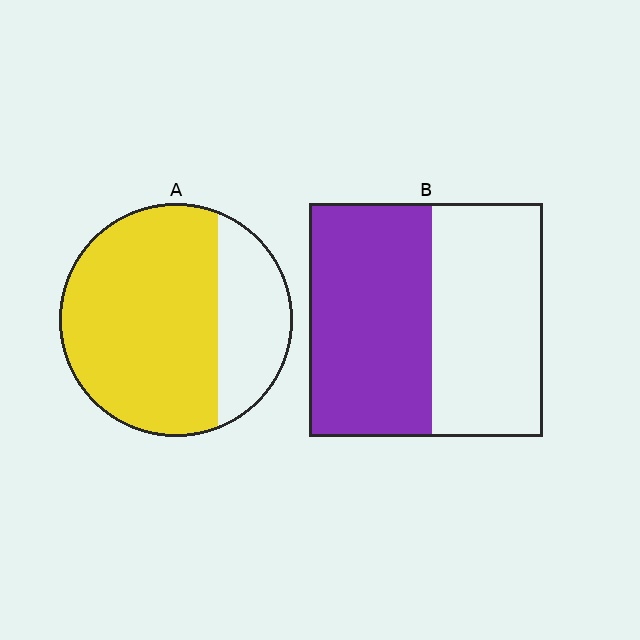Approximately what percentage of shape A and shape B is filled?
A is approximately 70% and B is approximately 55%.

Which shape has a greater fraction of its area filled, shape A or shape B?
Shape A.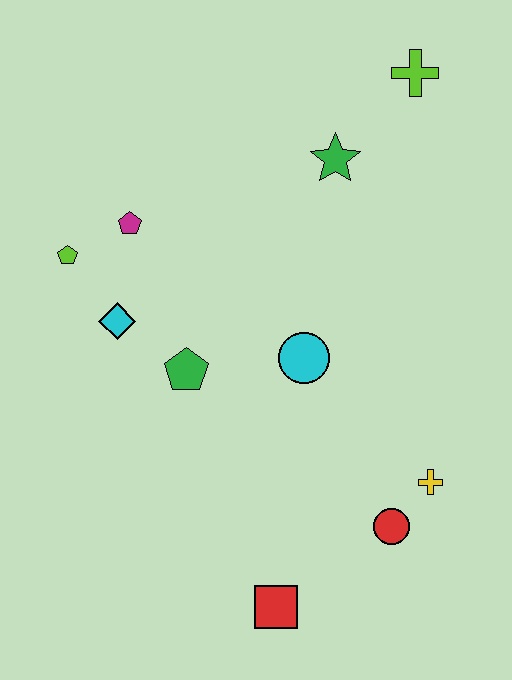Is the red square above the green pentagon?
No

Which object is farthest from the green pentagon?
The lime cross is farthest from the green pentagon.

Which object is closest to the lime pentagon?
The magenta pentagon is closest to the lime pentagon.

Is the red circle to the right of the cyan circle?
Yes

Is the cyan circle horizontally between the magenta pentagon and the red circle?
Yes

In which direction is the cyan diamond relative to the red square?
The cyan diamond is above the red square.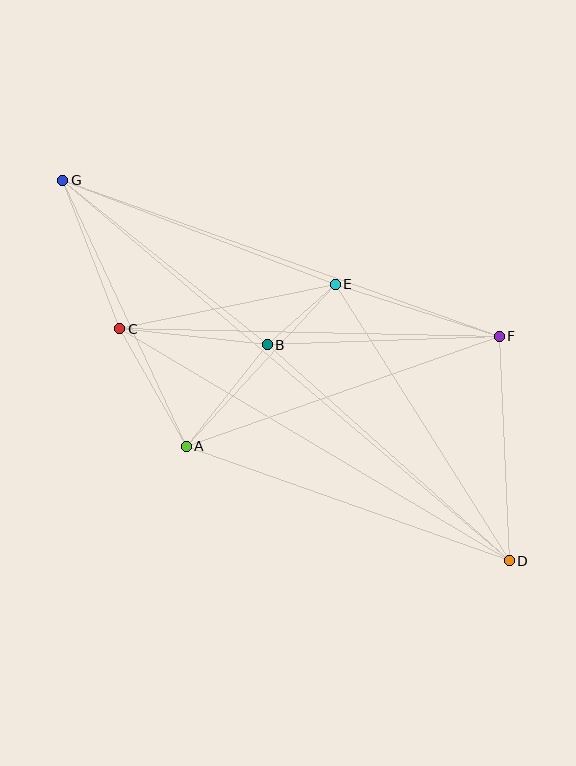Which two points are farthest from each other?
Points D and G are farthest from each other.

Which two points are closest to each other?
Points B and E are closest to each other.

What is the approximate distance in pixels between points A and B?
The distance between A and B is approximately 130 pixels.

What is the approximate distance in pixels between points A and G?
The distance between A and G is approximately 293 pixels.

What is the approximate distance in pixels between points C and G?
The distance between C and G is approximately 159 pixels.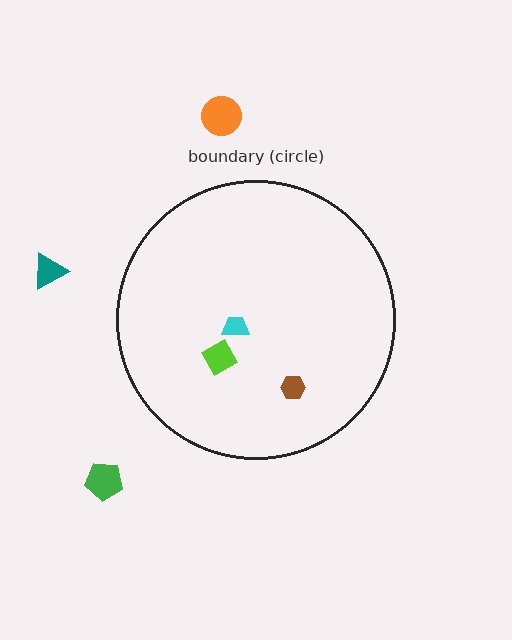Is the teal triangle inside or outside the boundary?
Outside.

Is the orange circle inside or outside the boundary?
Outside.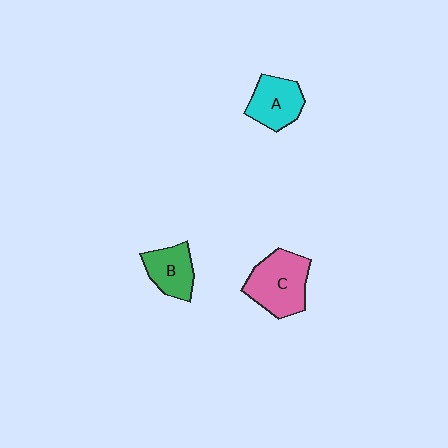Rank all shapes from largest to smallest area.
From largest to smallest: C (pink), A (cyan), B (green).